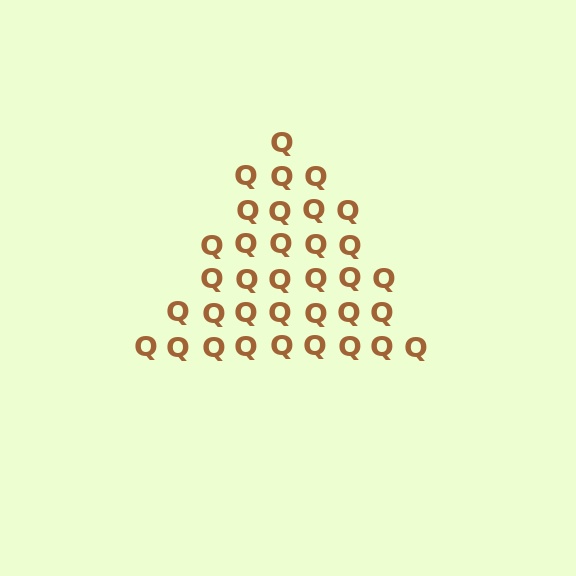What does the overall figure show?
The overall figure shows a triangle.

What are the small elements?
The small elements are letter Q's.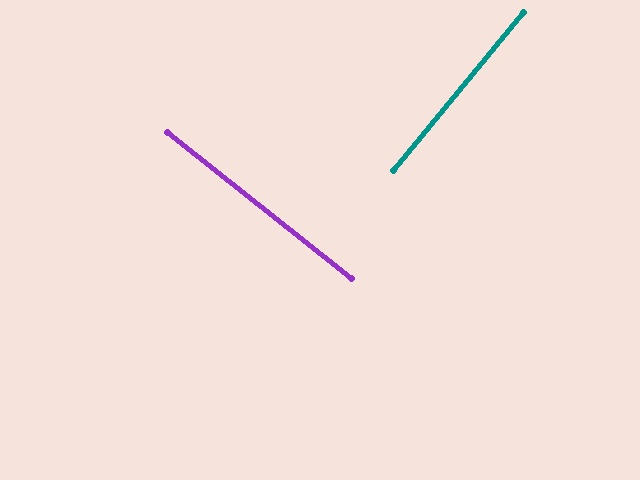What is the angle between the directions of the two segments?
Approximately 89 degrees.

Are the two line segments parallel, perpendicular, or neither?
Perpendicular — they meet at approximately 89°.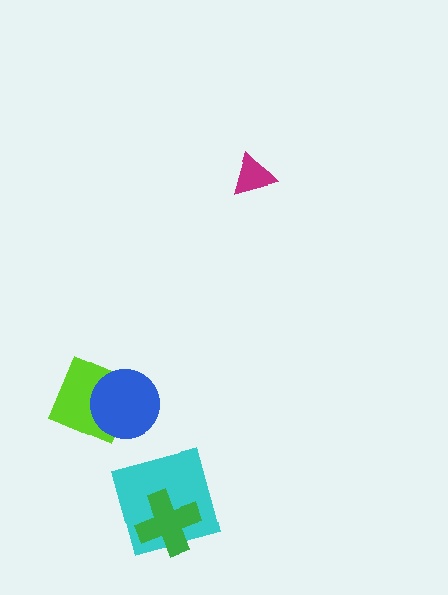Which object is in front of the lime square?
The blue circle is in front of the lime square.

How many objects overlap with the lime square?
1 object overlaps with the lime square.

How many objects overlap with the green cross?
1 object overlaps with the green cross.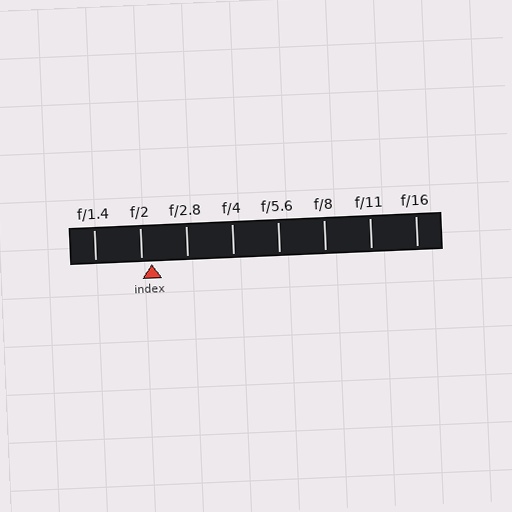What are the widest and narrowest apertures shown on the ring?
The widest aperture shown is f/1.4 and the narrowest is f/16.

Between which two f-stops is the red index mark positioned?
The index mark is between f/2 and f/2.8.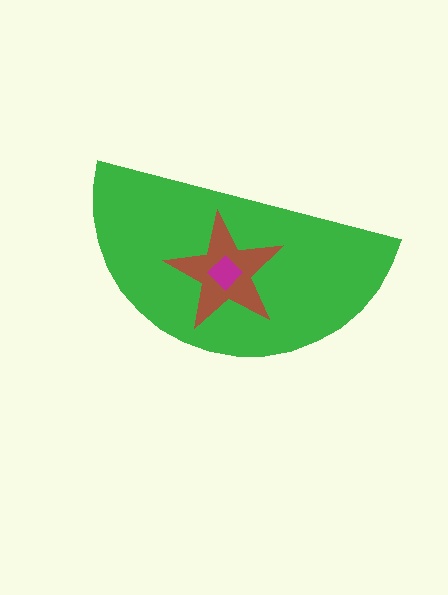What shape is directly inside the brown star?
The magenta diamond.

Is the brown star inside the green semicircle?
Yes.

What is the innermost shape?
The magenta diamond.